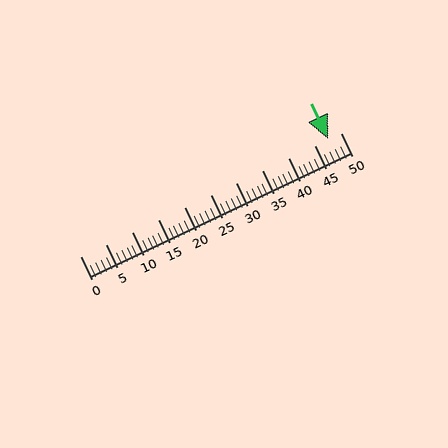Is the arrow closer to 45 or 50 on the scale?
The arrow is closer to 50.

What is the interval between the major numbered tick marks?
The major tick marks are spaced 5 units apart.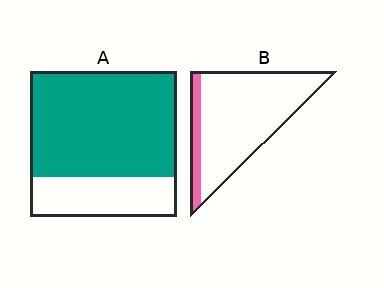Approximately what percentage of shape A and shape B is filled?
A is approximately 75% and B is approximately 15%.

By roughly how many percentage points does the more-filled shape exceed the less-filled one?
By roughly 60 percentage points (A over B).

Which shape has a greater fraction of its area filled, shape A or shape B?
Shape A.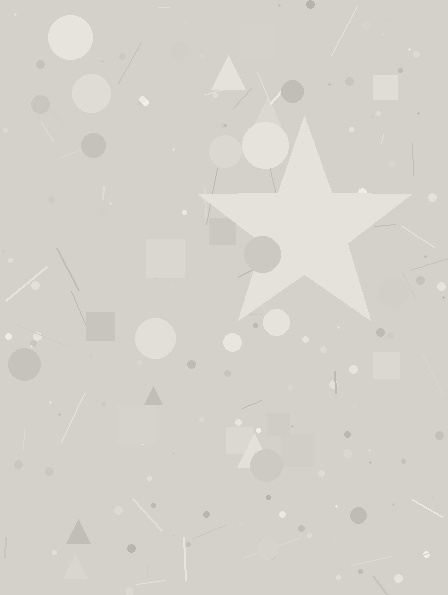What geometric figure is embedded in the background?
A star is embedded in the background.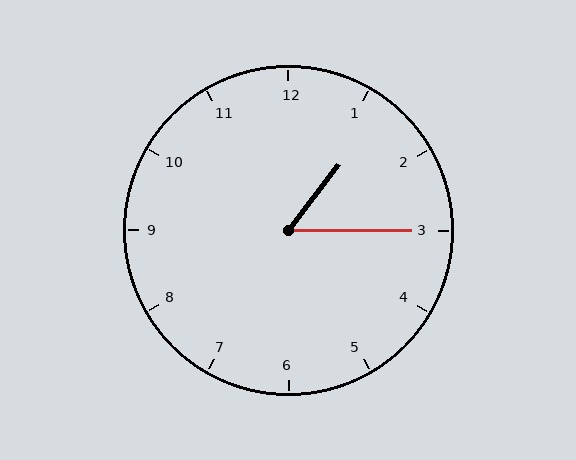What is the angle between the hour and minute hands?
Approximately 52 degrees.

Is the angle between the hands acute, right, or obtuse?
It is acute.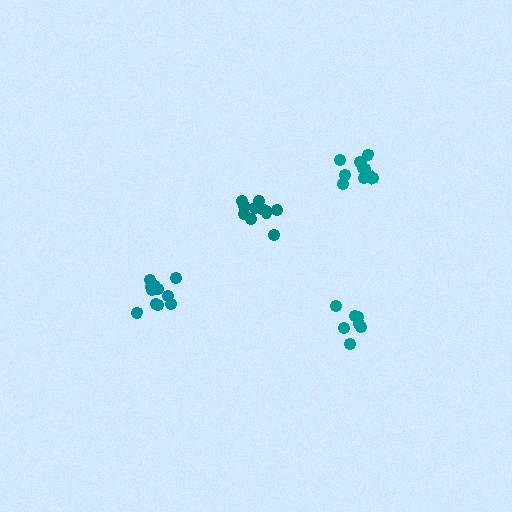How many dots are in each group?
Group 1: 11 dots, Group 2: 12 dots, Group 3: 7 dots, Group 4: 11 dots (41 total).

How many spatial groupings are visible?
There are 4 spatial groupings.